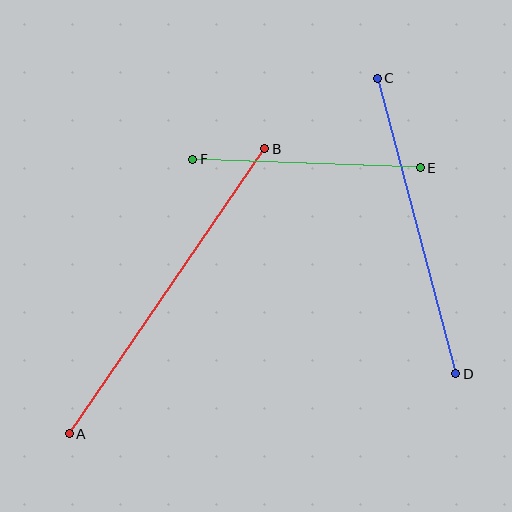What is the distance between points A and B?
The distance is approximately 345 pixels.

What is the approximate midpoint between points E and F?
The midpoint is at approximately (307, 163) pixels.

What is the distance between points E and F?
The distance is approximately 228 pixels.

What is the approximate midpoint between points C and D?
The midpoint is at approximately (417, 226) pixels.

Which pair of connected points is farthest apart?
Points A and B are farthest apart.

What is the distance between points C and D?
The distance is approximately 306 pixels.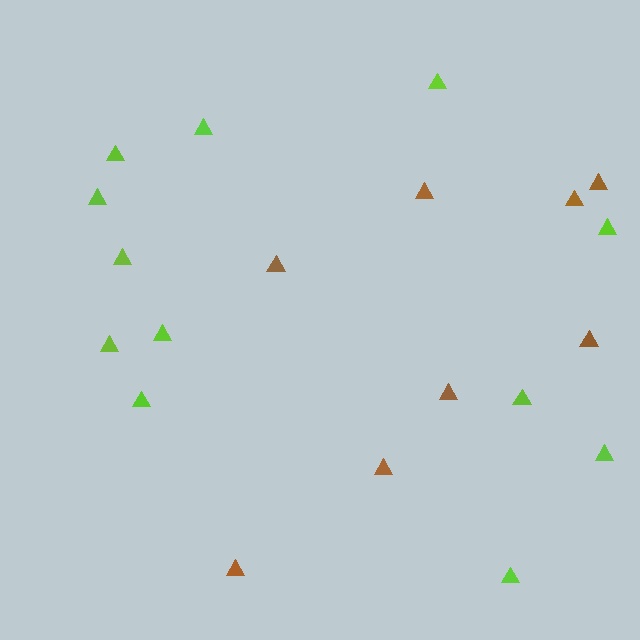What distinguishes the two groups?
There are 2 groups: one group of lime triangles (12) and one group of brown triangles (8).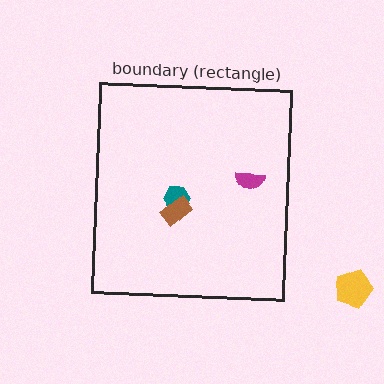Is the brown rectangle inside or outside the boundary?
Inside.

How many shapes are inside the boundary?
3 inside, 1 outside.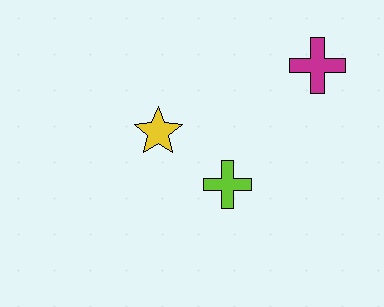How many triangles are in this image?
There are no triangles.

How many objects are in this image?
There are 3 objects.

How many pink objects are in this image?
There are no pink objects.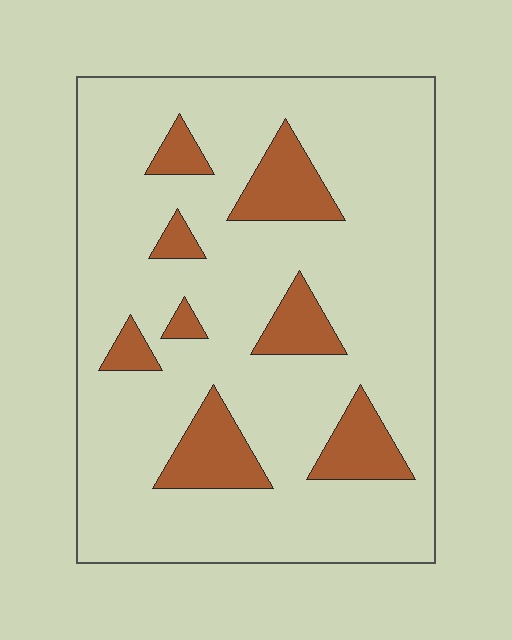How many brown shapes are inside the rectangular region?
8.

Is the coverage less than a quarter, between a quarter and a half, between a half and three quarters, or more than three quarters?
Less than a quarter.